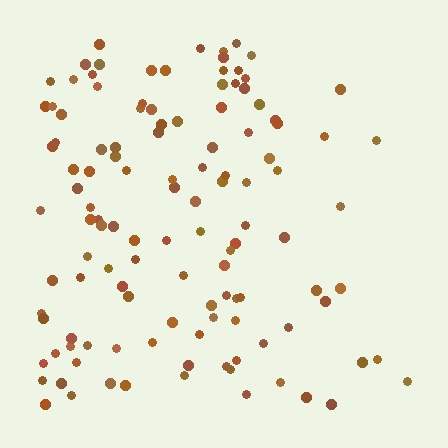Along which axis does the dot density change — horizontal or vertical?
Horizontal.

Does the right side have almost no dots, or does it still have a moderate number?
Still a moderate number, just noticeably fewer than the left.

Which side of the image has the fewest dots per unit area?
The right.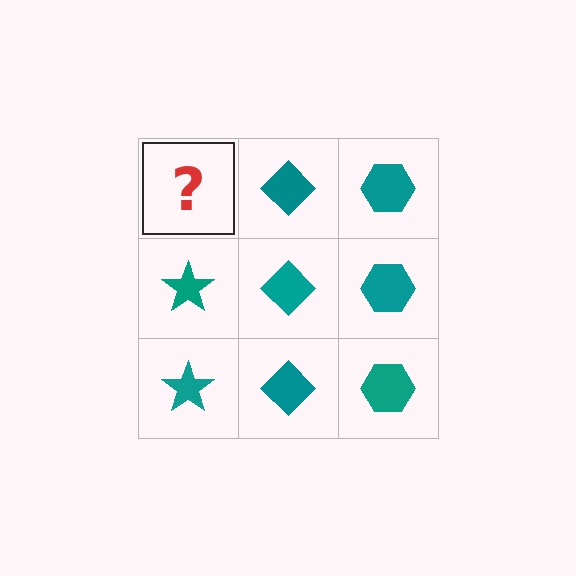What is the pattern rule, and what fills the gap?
The rule is that each column has a consistent shape. The gap should be filled with a teal star.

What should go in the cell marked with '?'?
The missing cell should contain a teal star.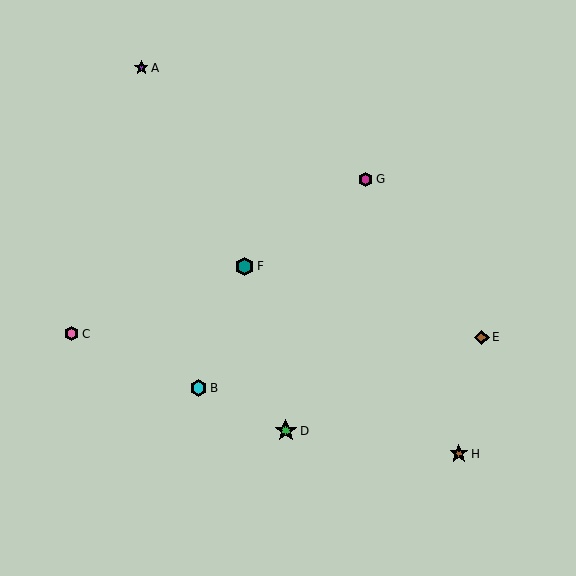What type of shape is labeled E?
Shape E is a brown diamond.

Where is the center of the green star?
The center of the green star is at (286, 431).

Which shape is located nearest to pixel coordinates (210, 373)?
The cyan hexagon (labeled B) at (198, 388) is nearest to that location.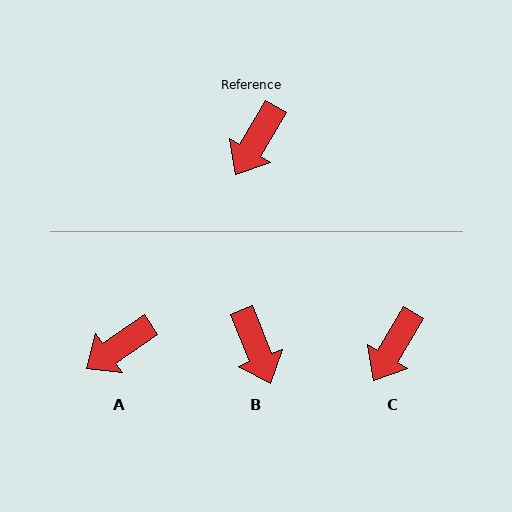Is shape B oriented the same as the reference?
No, it is off by about 52 degrees.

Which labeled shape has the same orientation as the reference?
C.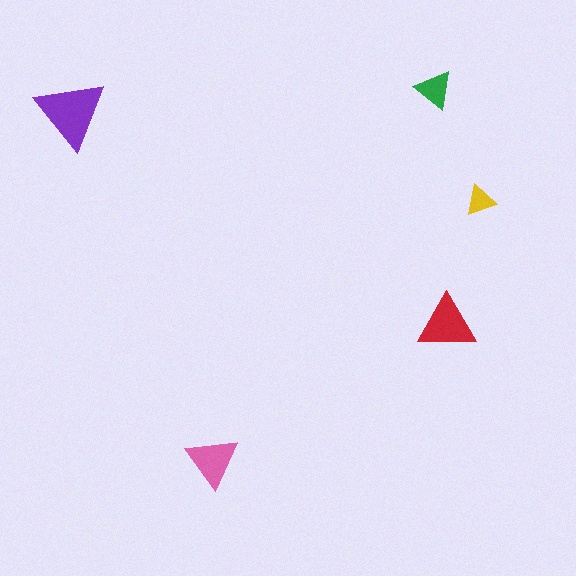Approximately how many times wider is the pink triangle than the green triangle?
About 1.5 times wider.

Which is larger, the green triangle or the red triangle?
The red one.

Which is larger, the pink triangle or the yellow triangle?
The pink one.